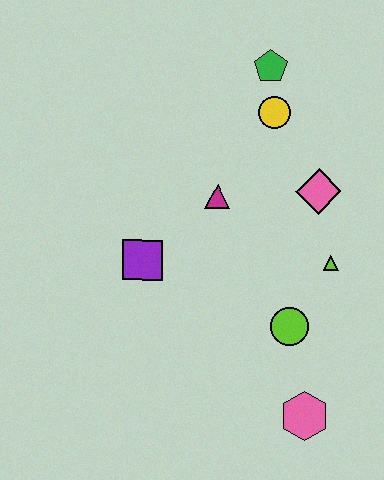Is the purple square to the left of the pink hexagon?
Yes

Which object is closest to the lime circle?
The lime triangle is closest to the lime circle.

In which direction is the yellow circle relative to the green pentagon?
The yellow circle is below the green pentagon.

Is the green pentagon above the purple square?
Yes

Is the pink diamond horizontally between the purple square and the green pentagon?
No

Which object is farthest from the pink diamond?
The pink hexagon is farthest from the pink diamond.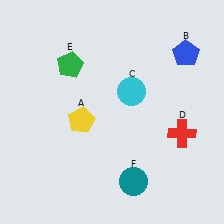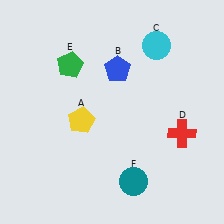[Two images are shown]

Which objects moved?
The objects that moved are: the blue pentagon (B), the cyan circle (C).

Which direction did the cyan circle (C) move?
The cyan circle (C) moved up.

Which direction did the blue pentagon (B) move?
The blue pentagon (B) moved left.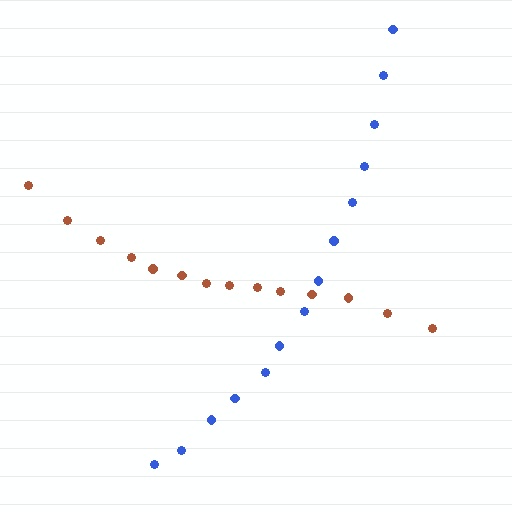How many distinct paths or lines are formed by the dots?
There are 2 distinct paths.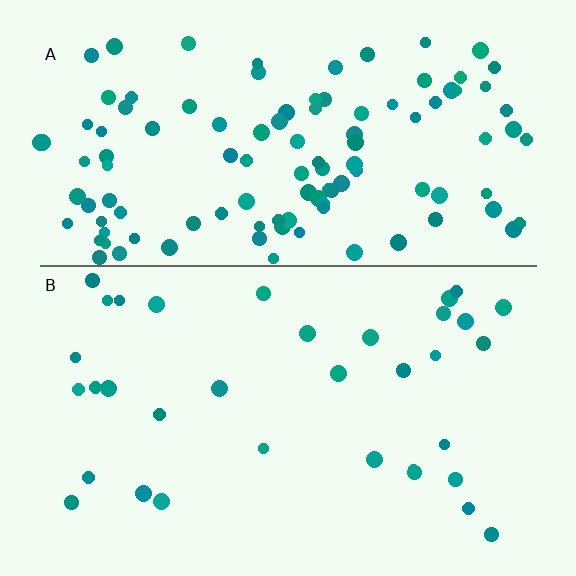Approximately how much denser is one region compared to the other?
Approximately 3.2× — region A over region B.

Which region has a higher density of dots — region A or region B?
A (the top).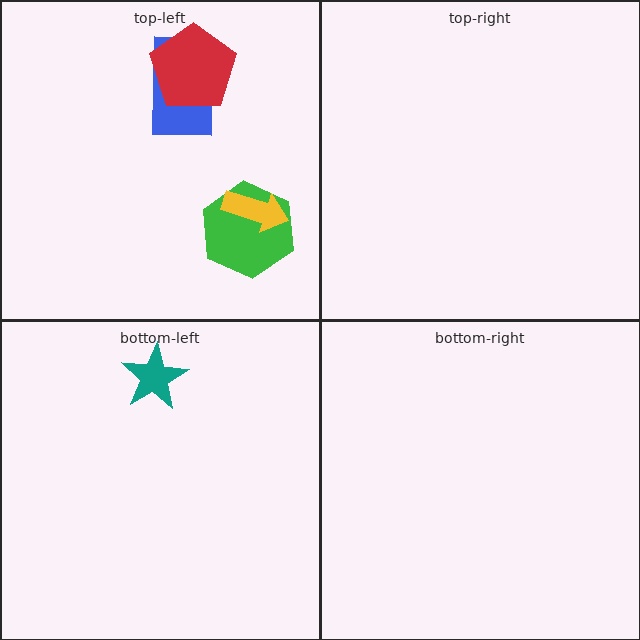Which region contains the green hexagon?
The top-left region.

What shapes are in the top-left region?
The blue rectangle, the red pentagon, the green hexagon, the yellow arrow.